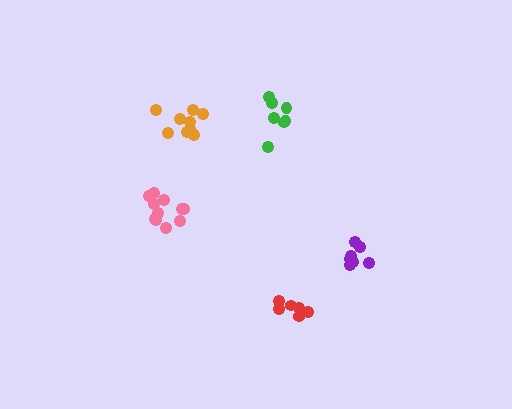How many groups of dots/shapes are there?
There are 5 groups.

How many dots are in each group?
Group 1: 9 dots, Group 2: 8 dots, Group 3: 6 dots, Group 4: 11 dots, Group 5: 7 dots (41 total).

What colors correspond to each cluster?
The clusters are colored: orange, purple, red, pink, green.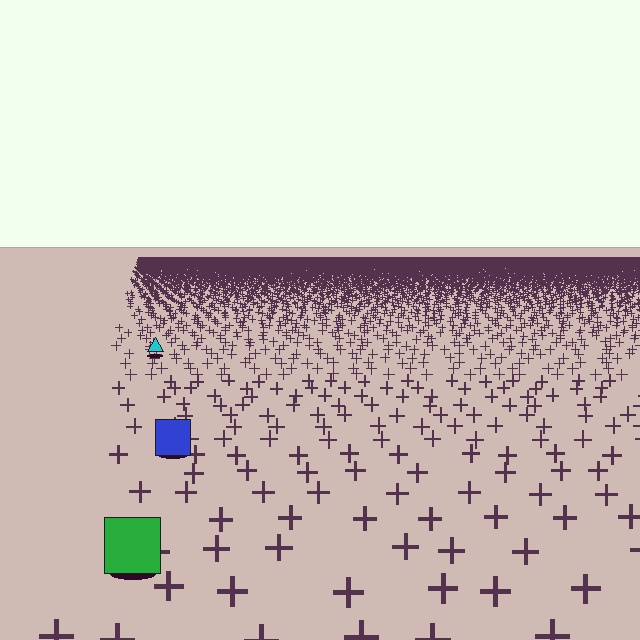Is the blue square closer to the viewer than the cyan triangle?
Yes. The blue square is closer — you can tell from the texture gradient: the ground texture is coarser near it.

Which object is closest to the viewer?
The green square is closest. The texture marks near it are larger and more spread out.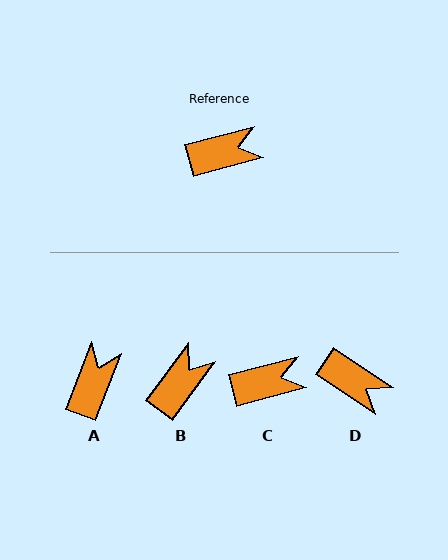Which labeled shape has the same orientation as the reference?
C.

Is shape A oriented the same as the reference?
No, it is off by about 54 degrees.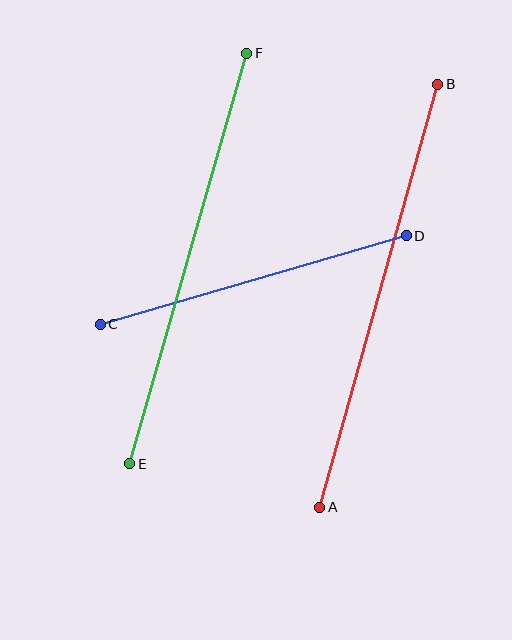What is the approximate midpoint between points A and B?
The midpoint is at approximately (379, 296) pixels.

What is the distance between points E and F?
The distance is approximately 427 pixels.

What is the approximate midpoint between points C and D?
The midpoint is at approximately (253, 280) pixels.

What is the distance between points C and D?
The distance is approximately 319 pixels.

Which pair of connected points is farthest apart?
Points A and B are farthest apart.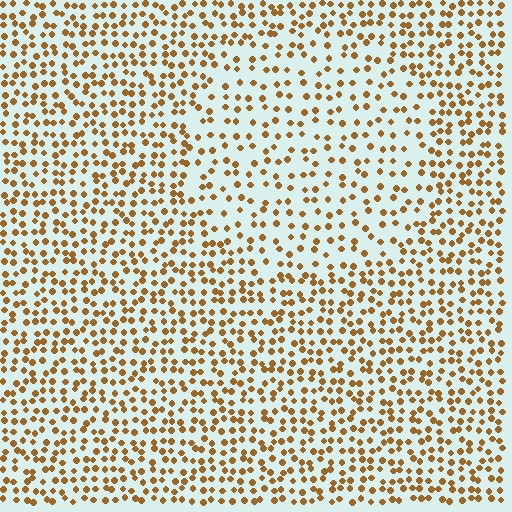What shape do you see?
I see a circle.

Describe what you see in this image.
The image contains small brown elements arranged at two different densities. A circle-shaped region is visible where the elements are less densely packed than the surrounding area.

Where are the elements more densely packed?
The elements are more densely packed outside the circle boundary.